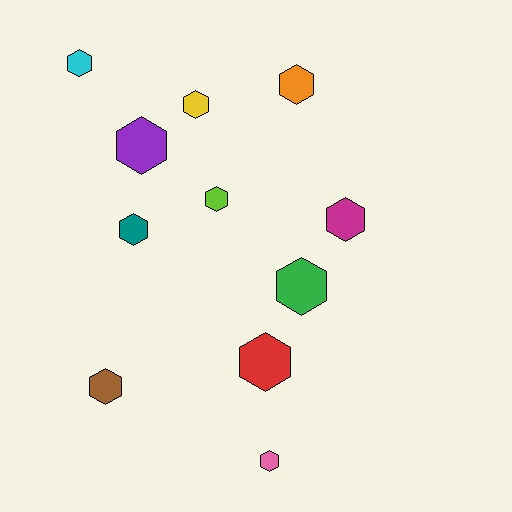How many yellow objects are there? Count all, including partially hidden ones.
There is 1 yellow object.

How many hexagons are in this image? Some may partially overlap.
There are 11 hexagons.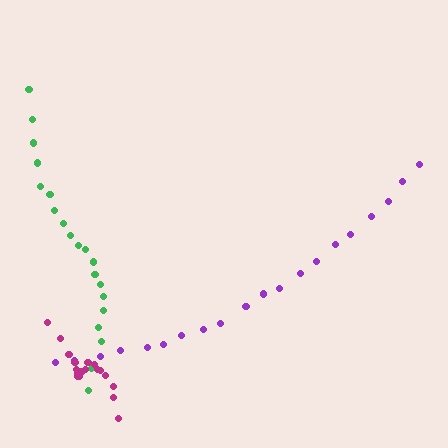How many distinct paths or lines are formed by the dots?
There are 3 distinct paths.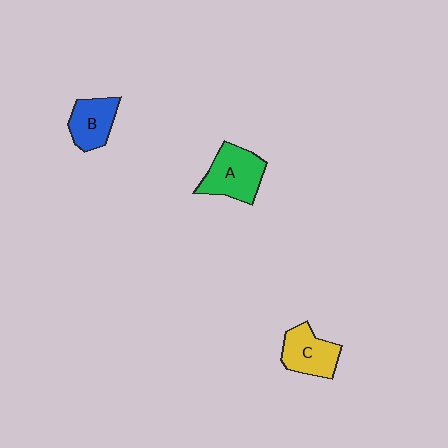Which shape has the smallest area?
Shape B (blue).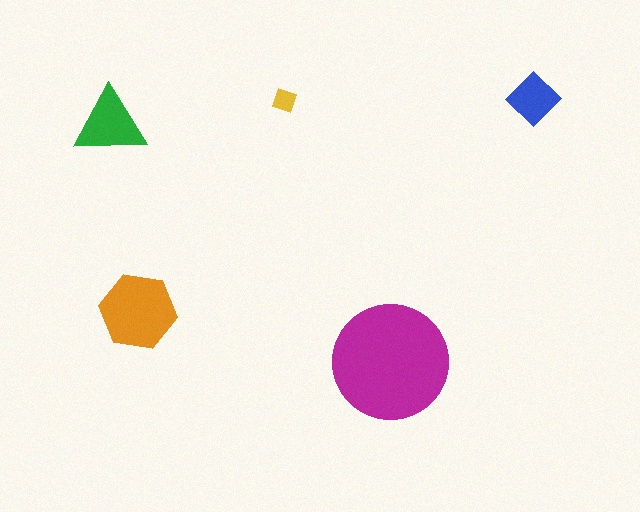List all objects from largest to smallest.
The magenta circle, the orange hexagon, the green triangle, the blue diamond, the yellow diamond.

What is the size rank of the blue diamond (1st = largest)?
4th.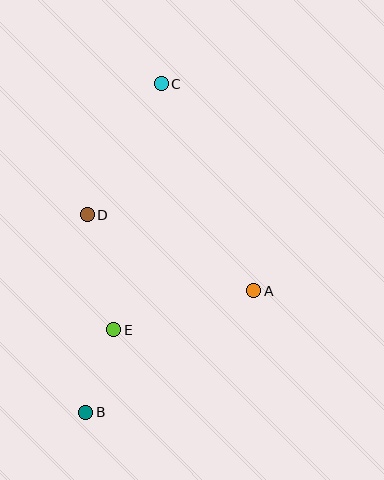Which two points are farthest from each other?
Points B and C are farthest from each other.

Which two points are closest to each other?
Points B and E are closest to each other.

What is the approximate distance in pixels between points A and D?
The distance between A and D is approximately 183 pixels.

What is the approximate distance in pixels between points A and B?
The distance between A and B is approximately 208 pixels.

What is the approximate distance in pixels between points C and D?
The distance between C and D is approximately 151 pixels.